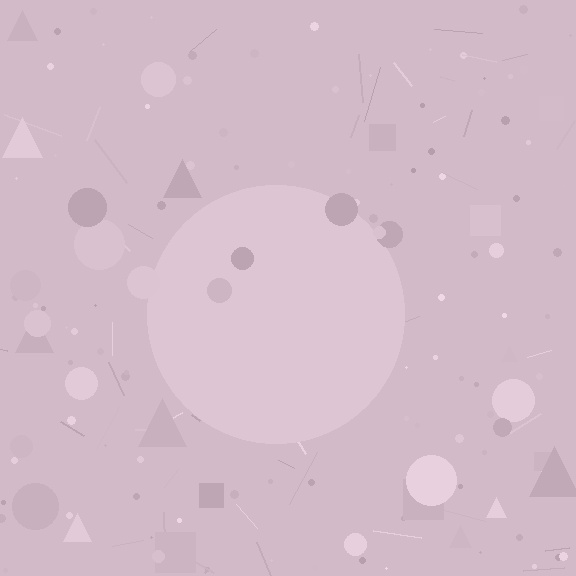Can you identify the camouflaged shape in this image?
The camouflaged shape is a circle.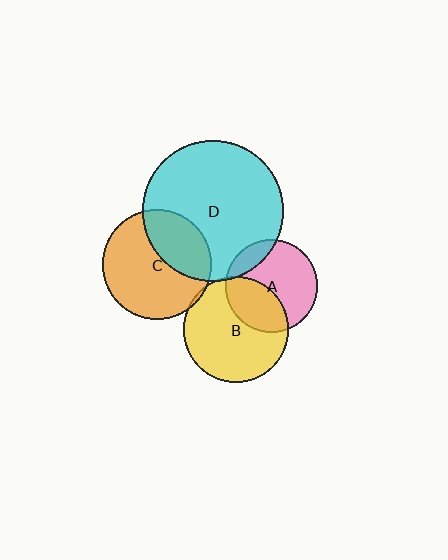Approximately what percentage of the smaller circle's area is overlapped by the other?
Approximately 35%.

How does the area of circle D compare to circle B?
Approximately 1.8 times.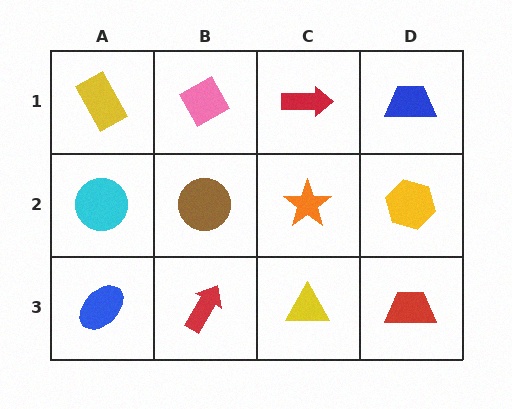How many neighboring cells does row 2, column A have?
3.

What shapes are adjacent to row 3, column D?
A yellow hexagon (row 2, column D), a yellow triangle (row 3, column C).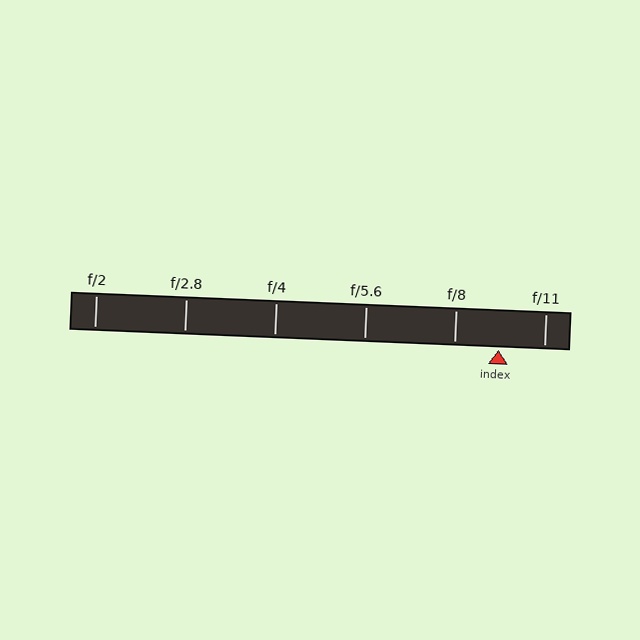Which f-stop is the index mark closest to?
The index mark is closest to f/8.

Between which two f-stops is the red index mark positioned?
The index mark is between f/8 and f/11.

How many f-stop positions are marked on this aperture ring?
There are 6 f-stop positions marked.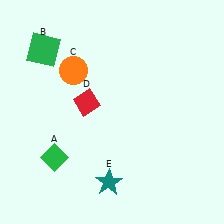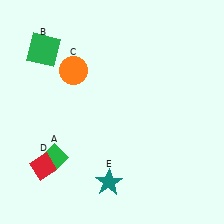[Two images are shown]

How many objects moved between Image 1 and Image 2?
1 object moved between the two images.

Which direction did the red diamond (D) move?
The red diamond (D) moved down.